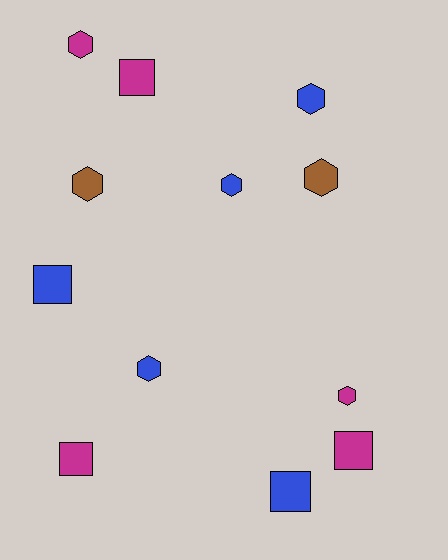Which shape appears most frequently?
Hexagon, with 7 objects.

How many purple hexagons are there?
There are no purple hexagons.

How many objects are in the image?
There are 12 objects.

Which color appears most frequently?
Magenta, with 5 objects.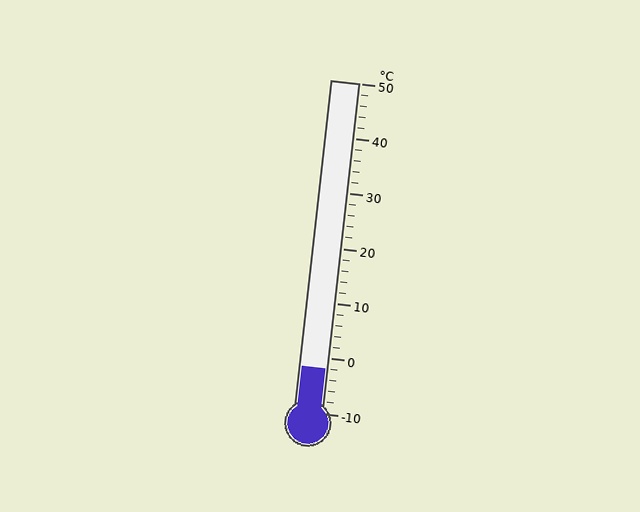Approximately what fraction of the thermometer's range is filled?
The thermometer is filled to approximately 15% of its range.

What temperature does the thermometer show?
The thermometer shows approximately -2°C.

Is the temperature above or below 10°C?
The temperature is below 10°C.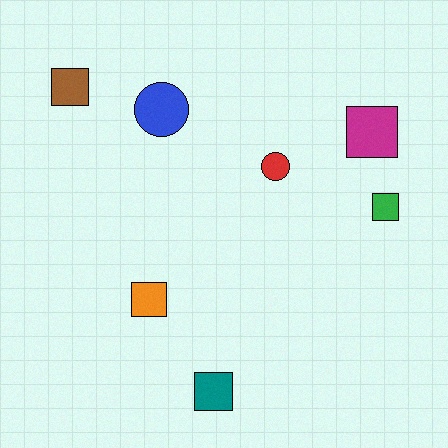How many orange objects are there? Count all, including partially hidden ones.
There is 1 orange object.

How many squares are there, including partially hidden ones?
There are 5 squares.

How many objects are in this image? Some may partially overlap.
There are 7 objects.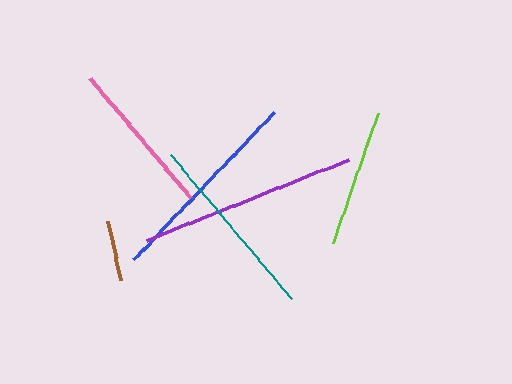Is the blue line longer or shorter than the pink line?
The blue line is longer than the pink line.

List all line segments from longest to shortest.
From longest to shortest: purple, blue, teal, pink, lime, brown.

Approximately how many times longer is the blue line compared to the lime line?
The blue line is approximately 1.5 times the length of the lime line.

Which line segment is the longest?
The purple line is the longest at approximately 217 pixels.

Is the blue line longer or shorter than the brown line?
The blue line is longer than the brown line.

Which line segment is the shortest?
The brown line is the shortest at approximately 61 pixels.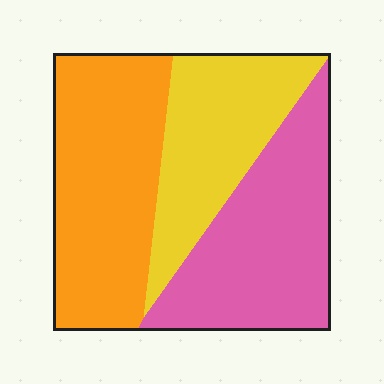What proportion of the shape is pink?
Pink takes up about one third (1/3) of the shape.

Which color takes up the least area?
Yellow, at roughly 25%.